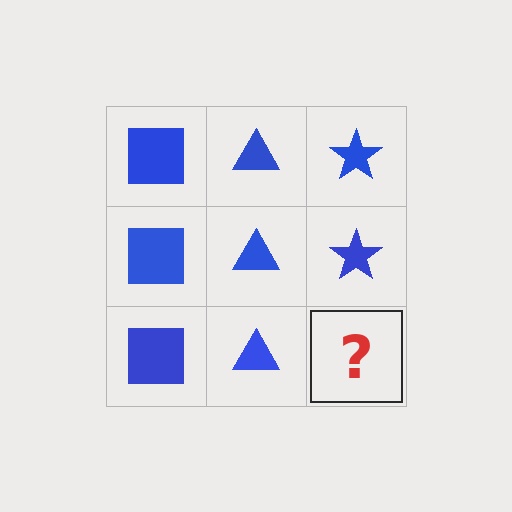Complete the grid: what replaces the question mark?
The question mark should be replaced with a blue star.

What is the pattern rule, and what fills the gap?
The rule is that each column has a consistent shape. The gap should be filled with a blue star.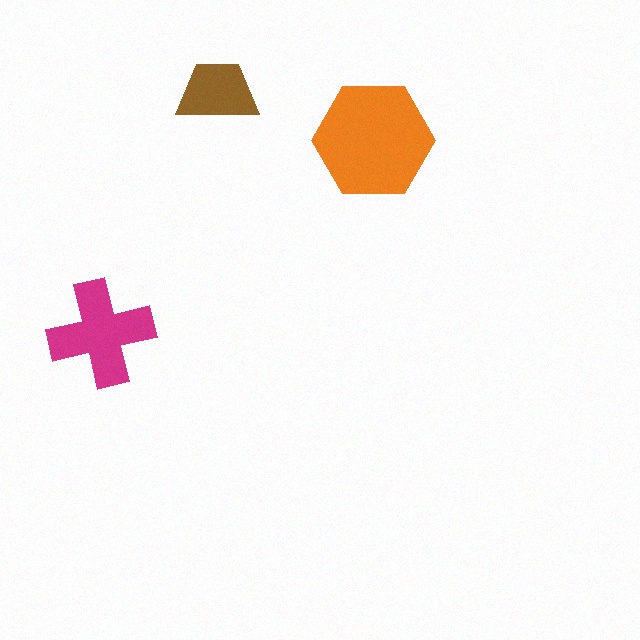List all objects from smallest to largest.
The brown trapezoid, the magenta cross, the orange hexagon.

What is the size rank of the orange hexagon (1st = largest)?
1st.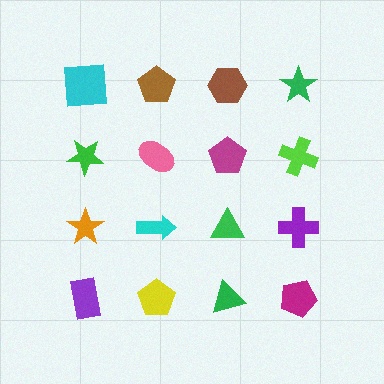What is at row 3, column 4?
A purple cross.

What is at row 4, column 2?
A yellow pentagon.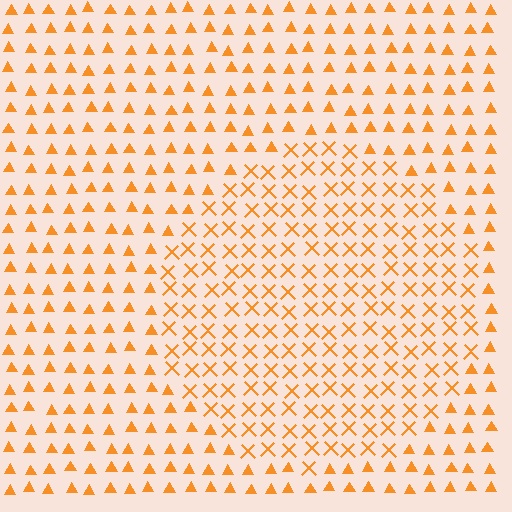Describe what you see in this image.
The image is filled with small orange elements arranged in a uniform grid. A circle-shaped region contains X marks, while the surrounding area contains triangles. The boundary is defined purely by the change in element shape.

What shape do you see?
I see a circle.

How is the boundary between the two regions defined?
The boundary is defined by a change in element shape: X marks inside vs. triangles outside. All elements share the same color and spacing.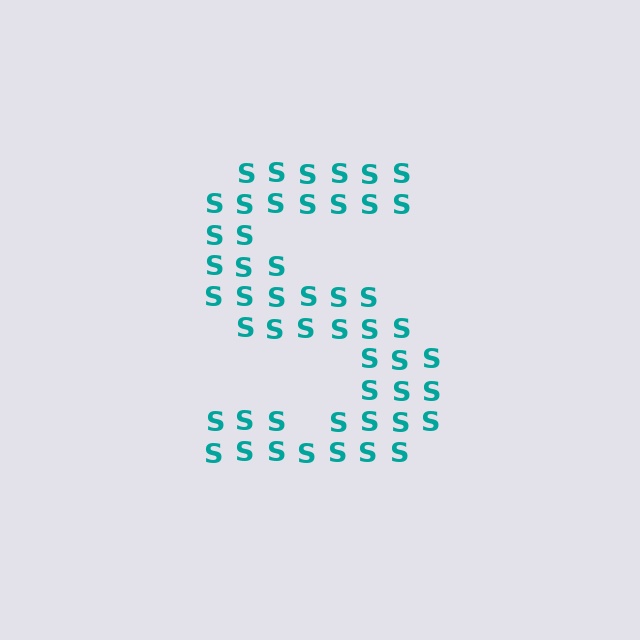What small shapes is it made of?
It is made of small letter S's.